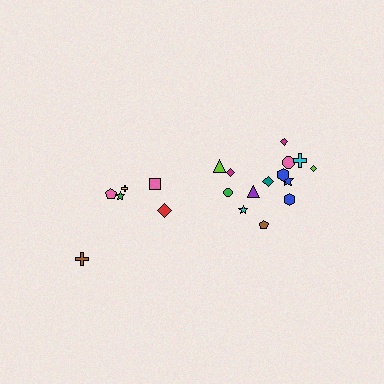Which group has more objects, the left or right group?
The right group.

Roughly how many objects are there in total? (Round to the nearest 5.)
Roughly 20 objects in total.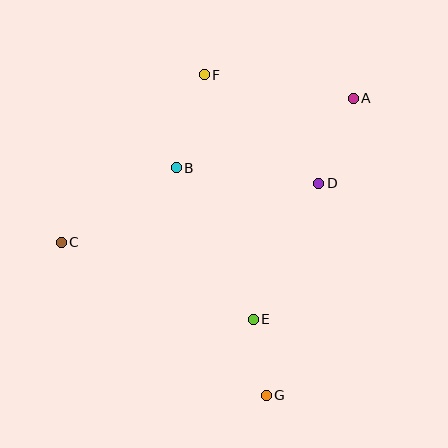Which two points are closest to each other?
Points E and G are closest to each other.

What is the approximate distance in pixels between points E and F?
The distance between E and F is approximately 249 pixels.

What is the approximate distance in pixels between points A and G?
The distance between A and G is approximately 310 pixels.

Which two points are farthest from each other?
Points F and G are farthest from each other.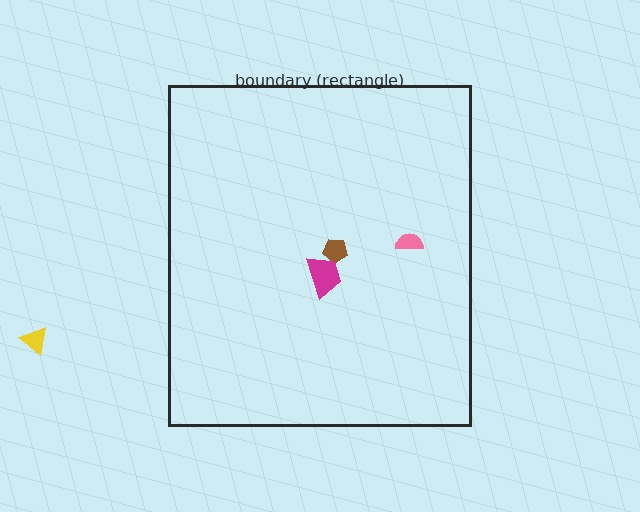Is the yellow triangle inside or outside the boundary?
Outside.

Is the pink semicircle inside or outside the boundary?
Inside.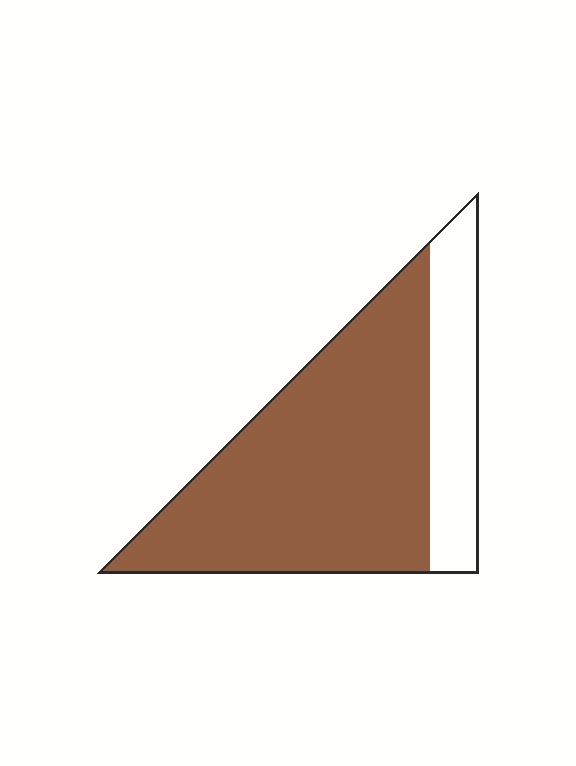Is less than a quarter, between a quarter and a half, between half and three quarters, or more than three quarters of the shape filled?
More than three quarters.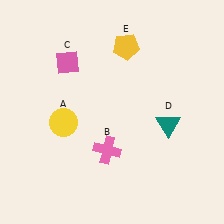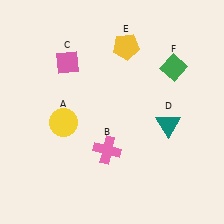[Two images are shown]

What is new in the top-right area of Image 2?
A green diamond (F) was added in the top-right area of Image 2.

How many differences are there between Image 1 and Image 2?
There is 1 difference between the two images.